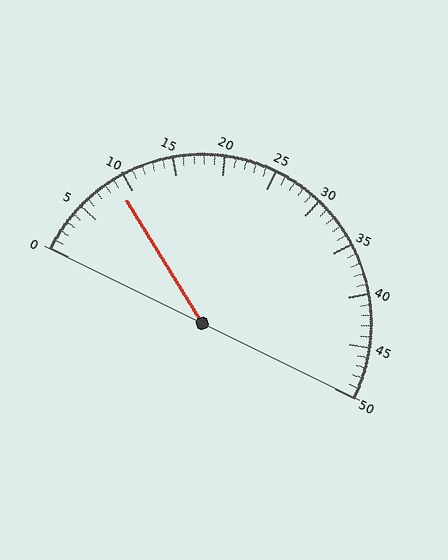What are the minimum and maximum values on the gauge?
The gauge ranges from 0 to 50.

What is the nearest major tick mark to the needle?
The nearest major tick mark is 10.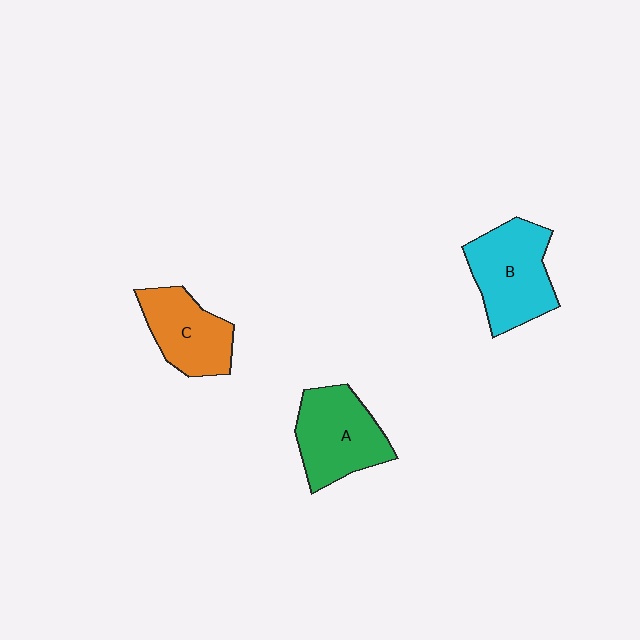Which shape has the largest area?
Shape B (cyan).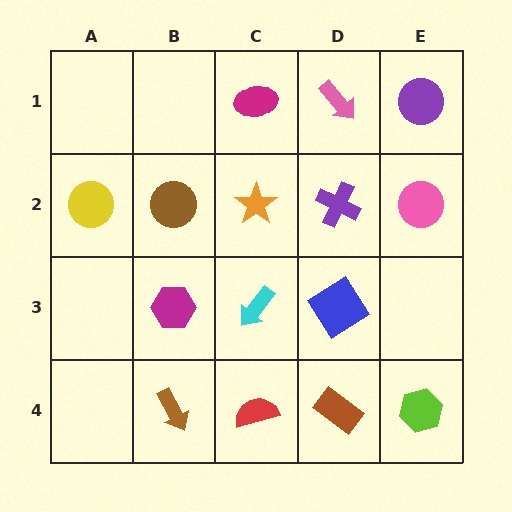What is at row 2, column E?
A pink circle.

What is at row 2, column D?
A purple cross.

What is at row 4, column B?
A brown arrow.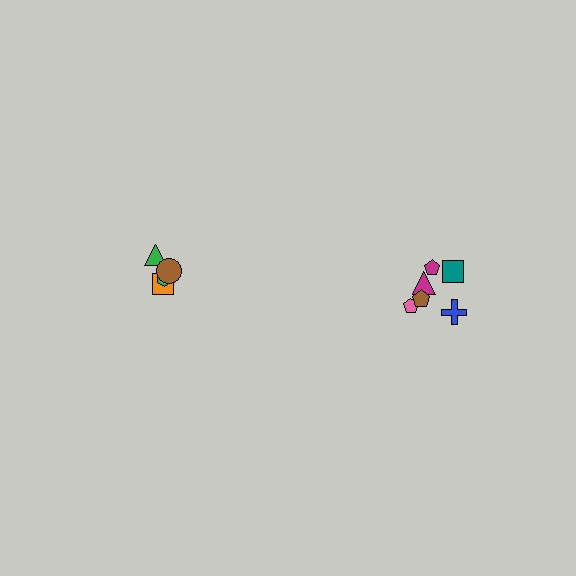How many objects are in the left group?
There are 4 objects.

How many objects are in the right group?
There are 6 objects.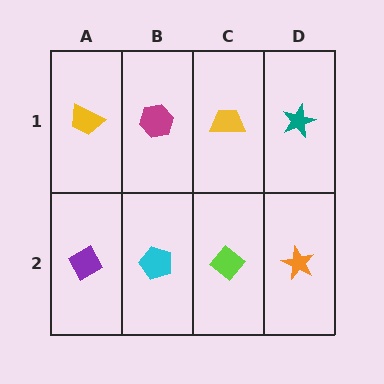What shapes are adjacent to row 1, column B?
A cyan pentagon (row 2, column B), a yellow trapezoid (row 1, column A), a yellow trapezoid (row 1, column C).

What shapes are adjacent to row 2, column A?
A yellow trapezoid (row 1, column A), a cyan pentagon (row 2, column B).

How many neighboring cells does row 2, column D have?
2.